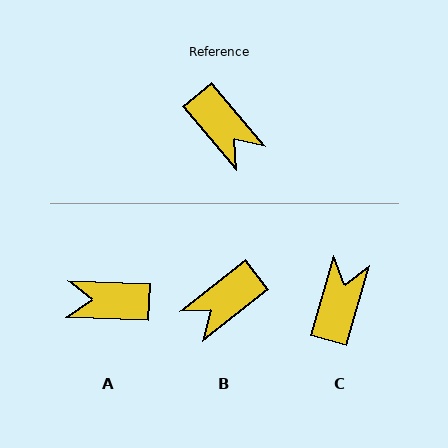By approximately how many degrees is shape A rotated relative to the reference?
Approximately 132 degrees clockwise.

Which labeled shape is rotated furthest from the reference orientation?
A, about 132 degrees away.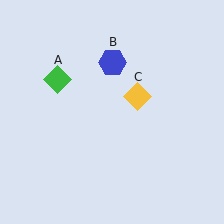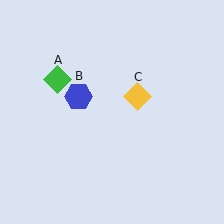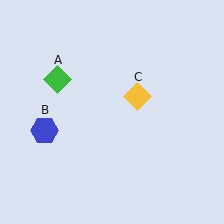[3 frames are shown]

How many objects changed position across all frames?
1 object changed position: blue hexagon (object B).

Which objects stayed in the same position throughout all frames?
Green diamond (object A) and yellow diamond (object C) remained stationary.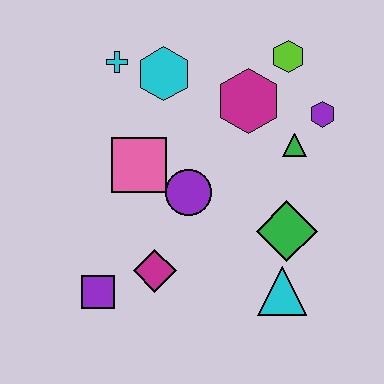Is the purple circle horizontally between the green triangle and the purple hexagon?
No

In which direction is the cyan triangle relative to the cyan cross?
The cyan triangle is below the cyan cross.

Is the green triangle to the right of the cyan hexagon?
Yes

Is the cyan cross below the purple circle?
No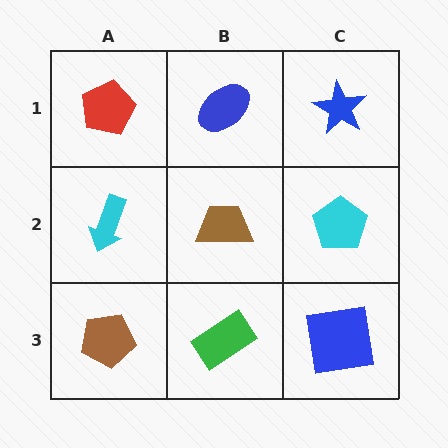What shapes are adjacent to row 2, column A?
A red pentagon (row 1, column A), a brown pentagon (row 3, column A), a brown trapezoid (row 2, column B).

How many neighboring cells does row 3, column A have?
2.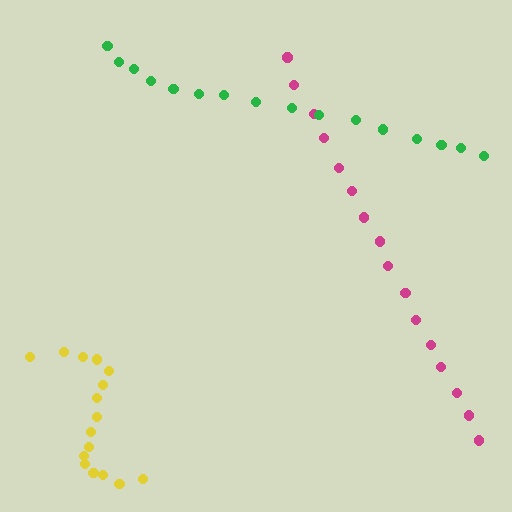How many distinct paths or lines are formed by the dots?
There are 3 distinct paths.